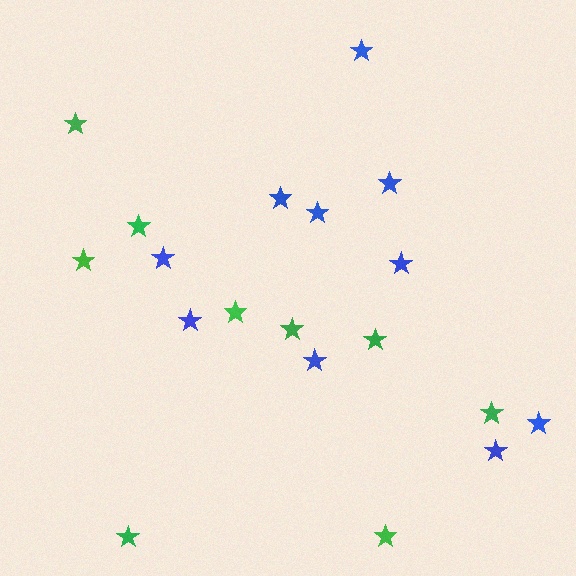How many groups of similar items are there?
There are 2 groups: one group of green stars (9) and one group of blue stars (10).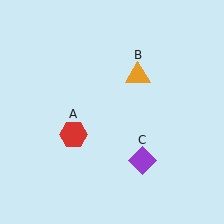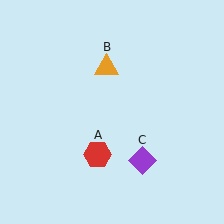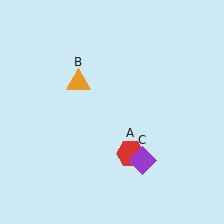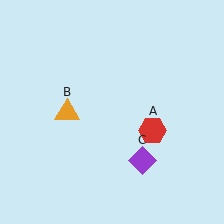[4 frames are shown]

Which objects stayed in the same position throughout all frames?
Purple diamond (object C) remained stationary.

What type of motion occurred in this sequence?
The red hexagon (object A), orange triangle (object B) rotated counterclockwise around the center of the scene.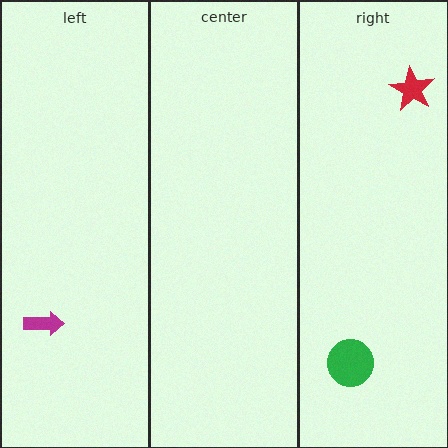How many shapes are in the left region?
1.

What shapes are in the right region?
The green circle, the red star.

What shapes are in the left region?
The magenta arrow.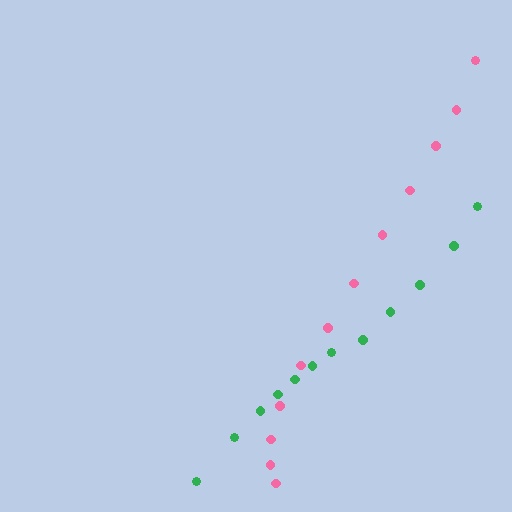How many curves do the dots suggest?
There are 2 distinct paths.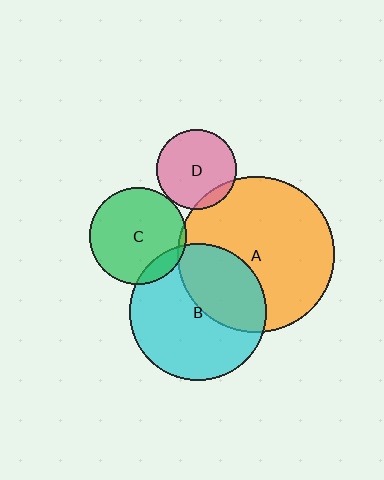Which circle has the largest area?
Circle A (orange).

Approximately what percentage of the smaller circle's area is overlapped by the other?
Approximately 10%.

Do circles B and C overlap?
Yes.